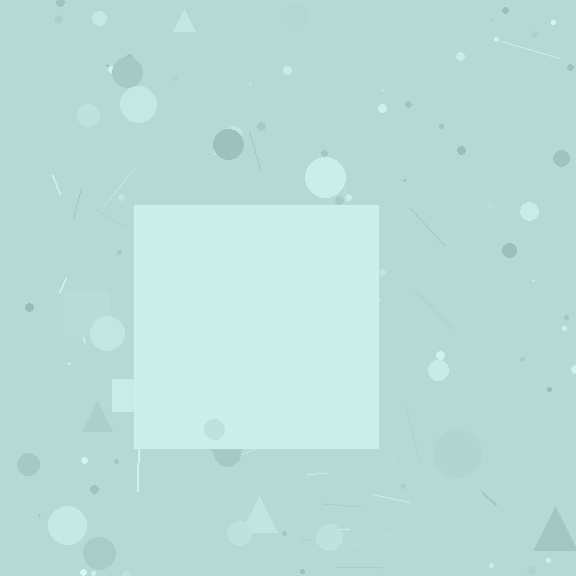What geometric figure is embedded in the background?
A square is embedded in the background.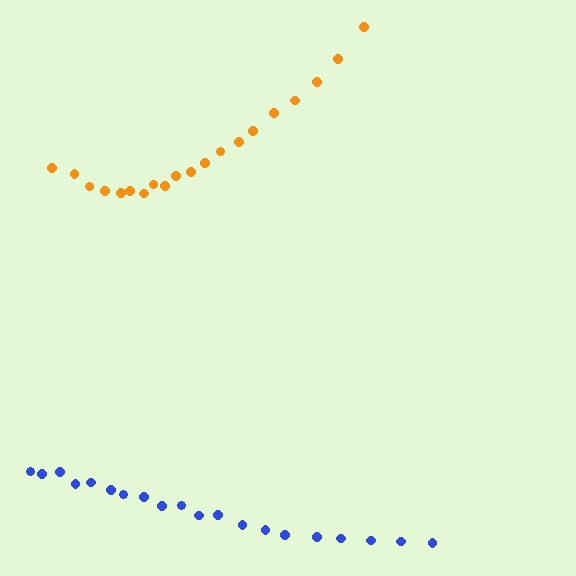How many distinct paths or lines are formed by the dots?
There are 2 distinct paths.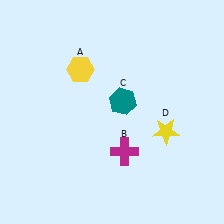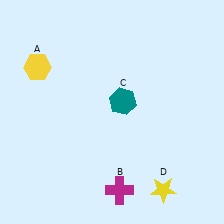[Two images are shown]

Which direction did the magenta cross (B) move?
The magenta cross (B) moved down.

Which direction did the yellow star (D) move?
The yellow star (D) moved down.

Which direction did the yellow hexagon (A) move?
The yellow hexagon (A) moved left.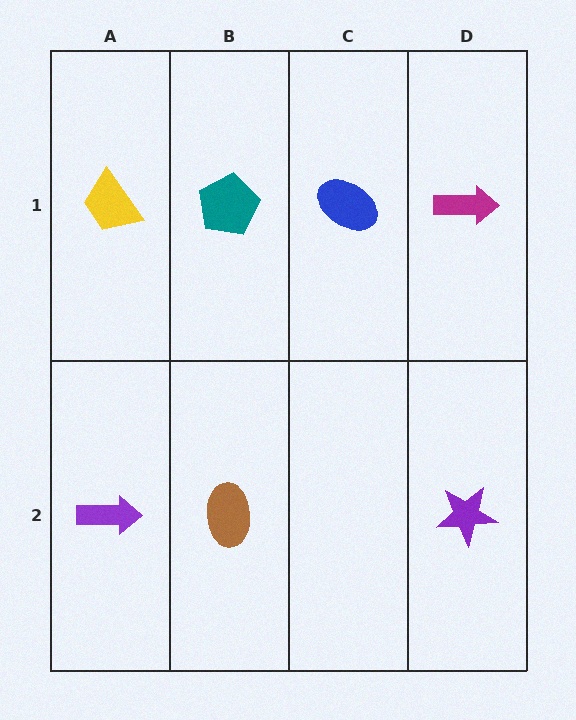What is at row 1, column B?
A teal pentagon.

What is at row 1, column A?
A yellow trapezoid.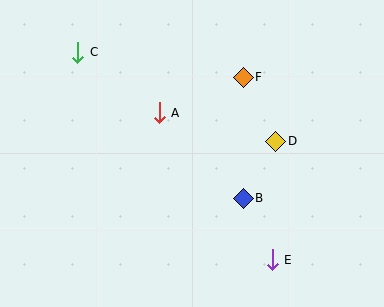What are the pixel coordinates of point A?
Point A is at (159, 113).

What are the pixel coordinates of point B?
Point B is at (243, 198).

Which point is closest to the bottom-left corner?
Point A is closest to the bottom-left corner.